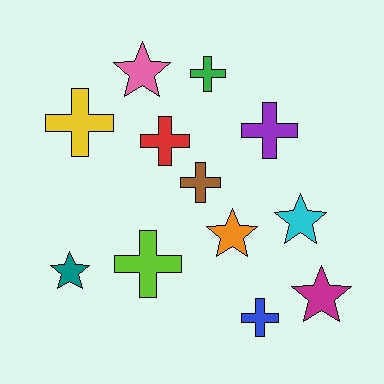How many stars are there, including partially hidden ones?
There are 5 stars.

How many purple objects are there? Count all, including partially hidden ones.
There is 1 purple object.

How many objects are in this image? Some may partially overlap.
There are 12 objects.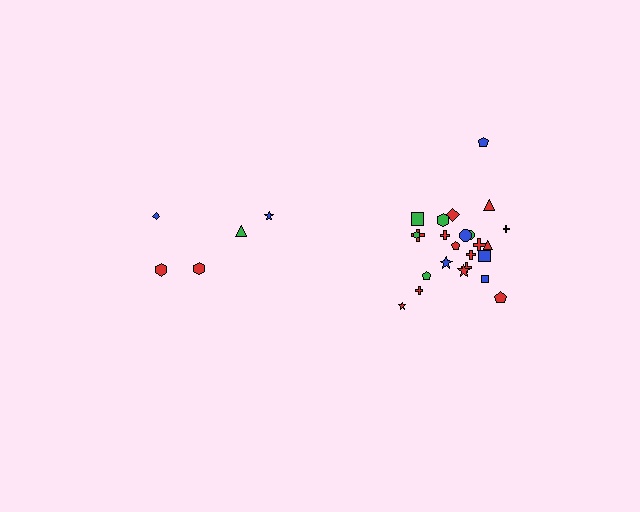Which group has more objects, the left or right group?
The right group.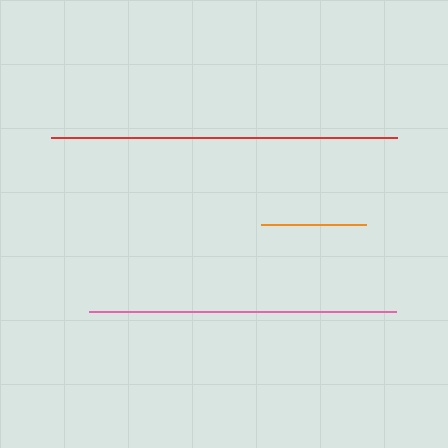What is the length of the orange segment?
The orange segment is approximately 106 pixels long.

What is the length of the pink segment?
The pink segment is approximately 306 pixels long.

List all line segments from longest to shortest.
From longest to shortest: red, pink, orange.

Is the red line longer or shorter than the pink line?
The red line is longer than the pink line.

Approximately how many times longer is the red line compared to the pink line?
The red line is approximately 1.1 times the length of the pink line.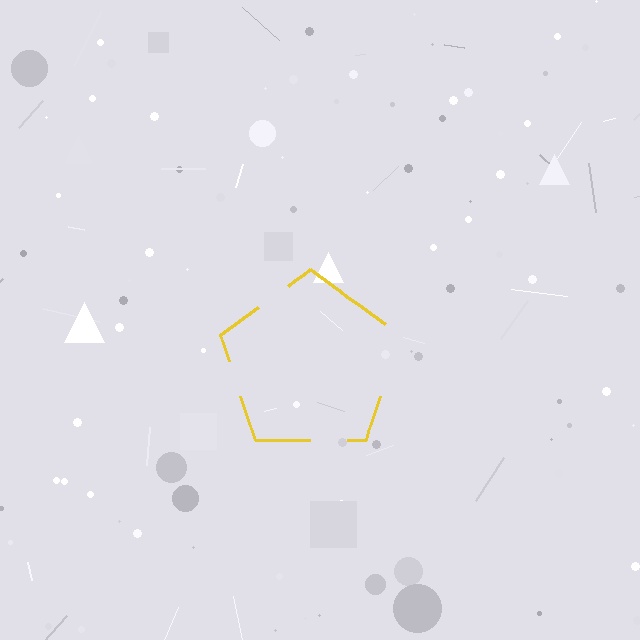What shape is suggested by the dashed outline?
The dashed outline suggests a pentagon.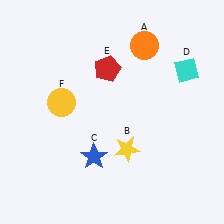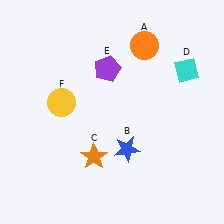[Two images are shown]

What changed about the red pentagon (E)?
In Image 1, E is red. In Image 2, it changed to purple.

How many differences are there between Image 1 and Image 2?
There are 3 differences between the two images.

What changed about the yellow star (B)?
In Image 1, B is yellow. In Image 2, it changed to blue.